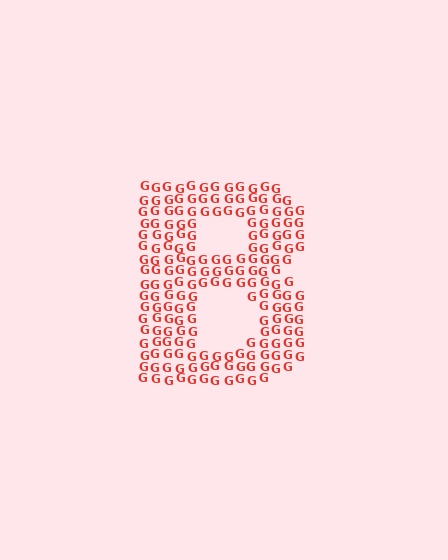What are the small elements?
The small elements are letter G's.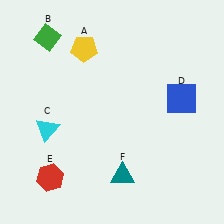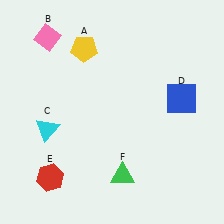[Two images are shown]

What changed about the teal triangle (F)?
In Image 1, F is teal. In Image 2, it changed to green.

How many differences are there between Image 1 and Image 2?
There are 2 differences between the two images.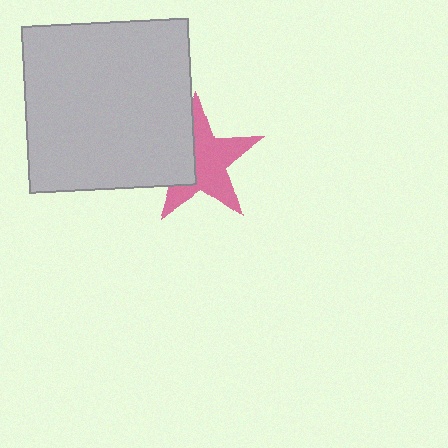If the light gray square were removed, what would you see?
You would see the complete pink star.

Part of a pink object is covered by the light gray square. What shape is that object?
It is a star.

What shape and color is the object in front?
The object in front is a light gray square.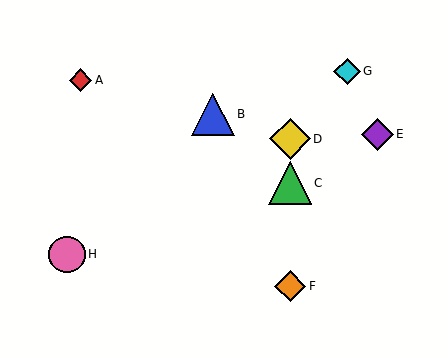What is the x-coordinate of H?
Object H is at x≈67.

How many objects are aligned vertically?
3 objects (C, D, F) are aligned vertically.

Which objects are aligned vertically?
Objects C, D, F are aligned vertically.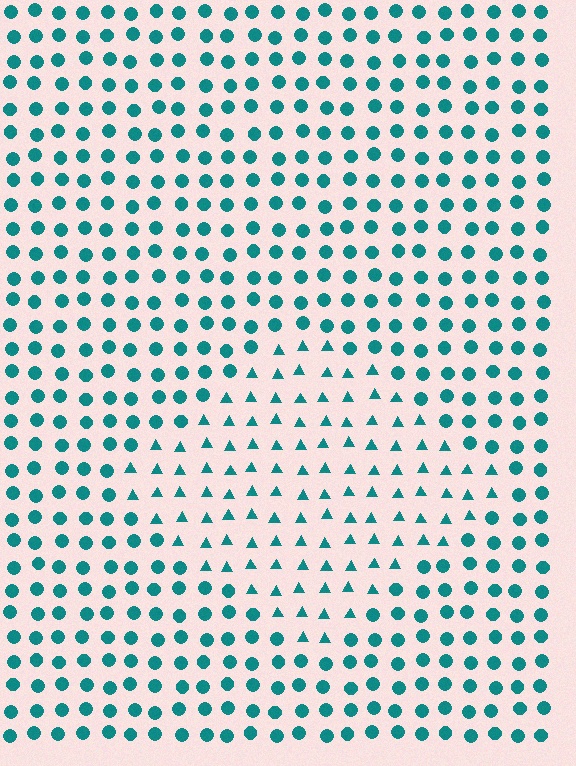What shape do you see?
I see a diamond.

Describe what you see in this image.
The image is filled with small teal elements arranged in a uniform grid. A diamond-shaped region contains triangles, while the surrounding area contains circles. The boundary is defined purely by the change in element shape.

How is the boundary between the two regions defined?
The boundary is defined by a change in element shape: triangles inside vs. circles outside. All elements share the same color and spacing.